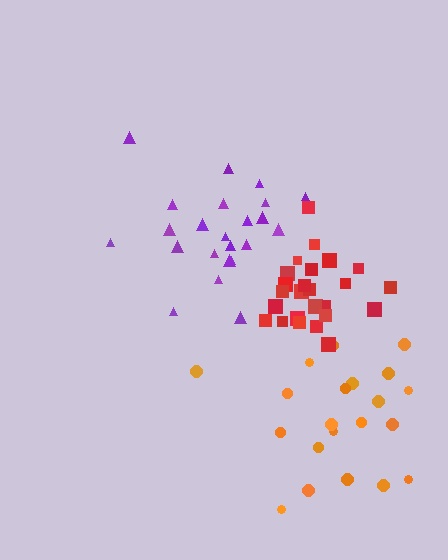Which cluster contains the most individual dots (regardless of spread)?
Red (25).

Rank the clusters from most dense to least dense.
red, purple, orange.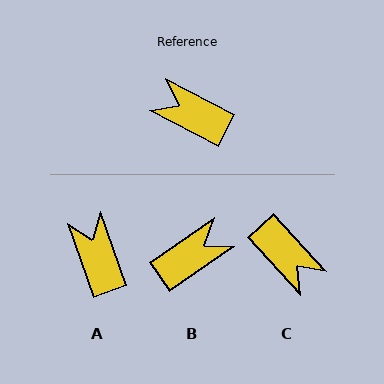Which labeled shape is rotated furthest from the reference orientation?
C, about 160 degrees away.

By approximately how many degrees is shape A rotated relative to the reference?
Approximately 43 degrees clockwise.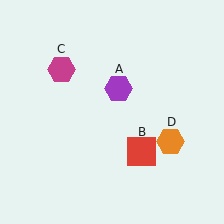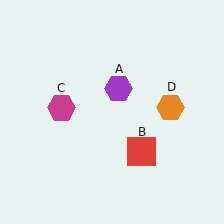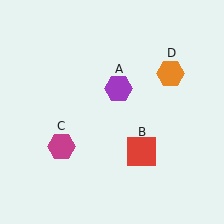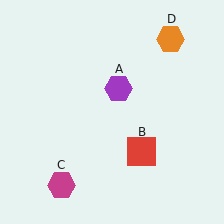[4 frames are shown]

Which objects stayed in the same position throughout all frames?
Purple hexagon (object A) and red square (object B) remained stationary.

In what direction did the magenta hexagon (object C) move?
The magenta hexagon (object C) moved down.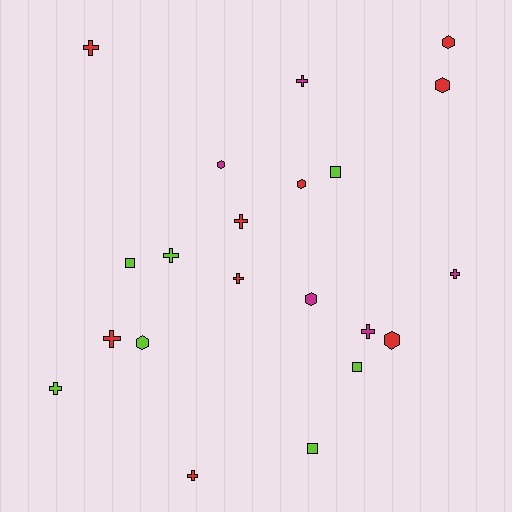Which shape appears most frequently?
Cross, with 10 objects.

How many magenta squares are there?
There are no magenta squares.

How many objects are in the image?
There are 21 objects.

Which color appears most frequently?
Red, with 9 objects.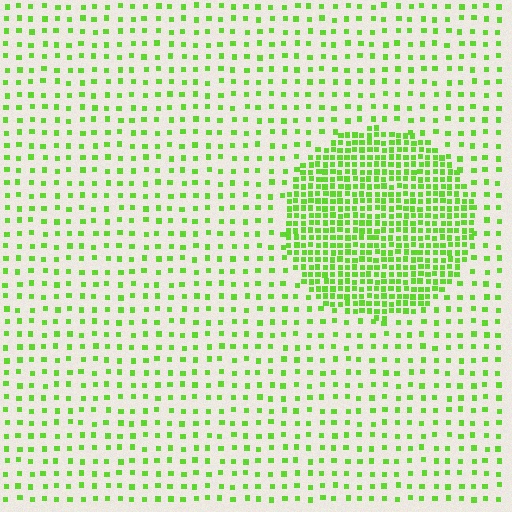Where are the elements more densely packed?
The elements are more densely packed inside the circle boundary.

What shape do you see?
I see a circle.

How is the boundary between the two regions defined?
The boundary is defined by a change in element density (approximately 3.0x ratio). All elements are the same color, size, and shape.